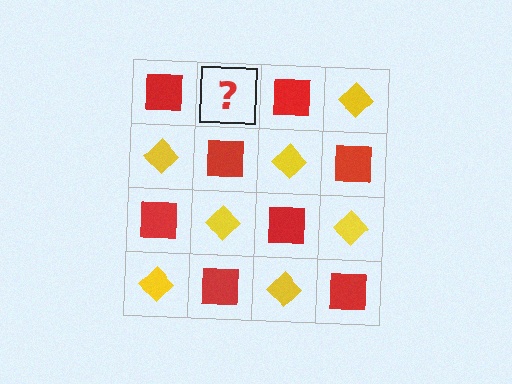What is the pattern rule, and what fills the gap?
The rule is that it alternates red square and yellow diamond in a checkerboard pattern. The gap should be filled with a yellow diamond.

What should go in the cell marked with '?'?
The missing cell should contain a yellow diamond.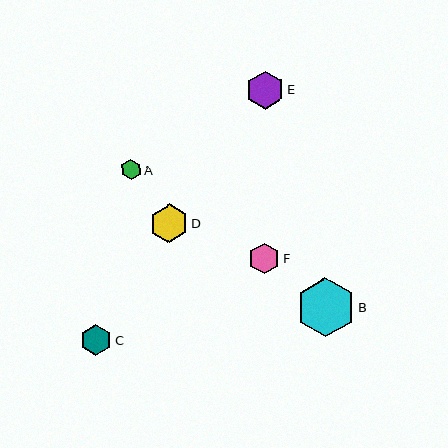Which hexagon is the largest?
Hexagon B is the largest with a size of approximately 59 pixels.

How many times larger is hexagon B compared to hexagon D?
Hexagon B is approximately 1.5 times the size of hexagon D.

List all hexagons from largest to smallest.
From largest to smallest: B, D, E, C, F, A.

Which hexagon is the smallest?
Hexagon A is the smallest with a size of approximately 20 pixels.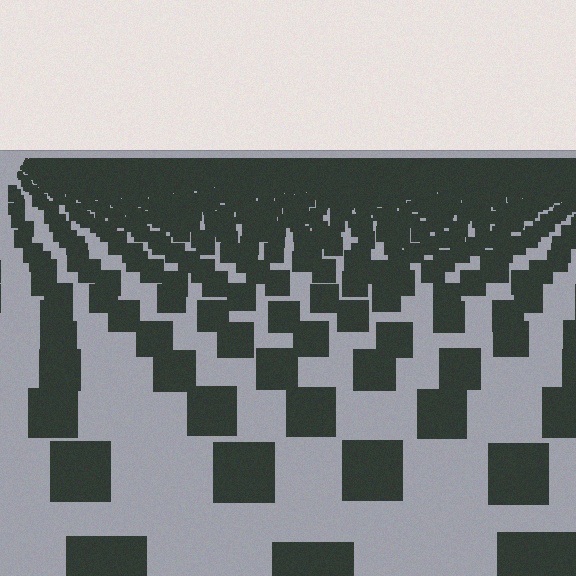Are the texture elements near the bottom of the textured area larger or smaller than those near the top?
Larger. Near the bottom, elements are closer to the viewer and appear at a bigger on-screen size.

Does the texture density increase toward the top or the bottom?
Density increases toward the top.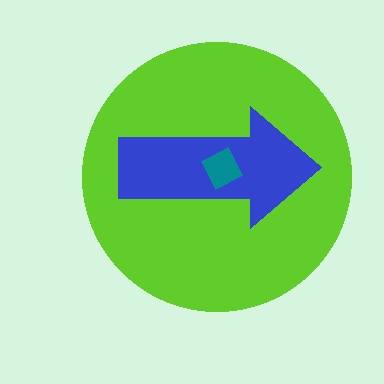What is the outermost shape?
The lime circle.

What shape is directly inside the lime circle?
The blue arrow.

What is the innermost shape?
The teal square.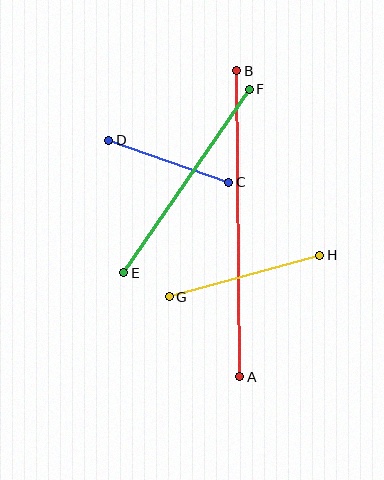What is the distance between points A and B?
The distance is approximately 306 pixels.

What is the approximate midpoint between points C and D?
The midpoint is at approximately (169, 161) pixels.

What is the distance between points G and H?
The distance is approximately 156 pixels.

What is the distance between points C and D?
The distance is approximately 127 pixels.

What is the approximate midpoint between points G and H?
The midpoint is at approximately (245, 276) pixels.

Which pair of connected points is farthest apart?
Points A and B are farthest apart.